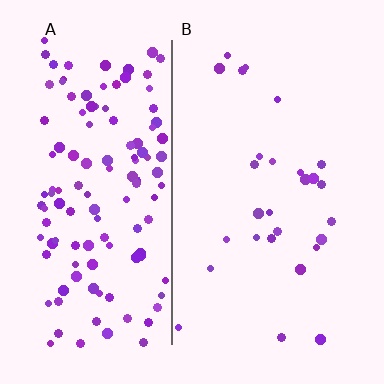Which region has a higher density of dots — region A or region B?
A (the left).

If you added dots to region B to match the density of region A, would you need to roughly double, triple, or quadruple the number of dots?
Approximately quadruple.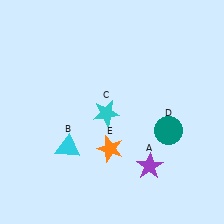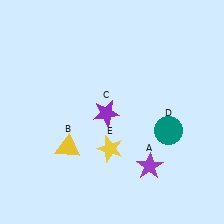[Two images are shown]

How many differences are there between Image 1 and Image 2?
There are 3 differences between the two images.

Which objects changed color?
B changed from cyan to yellow. C changed from cyan to purple. E changed from orange to yellow.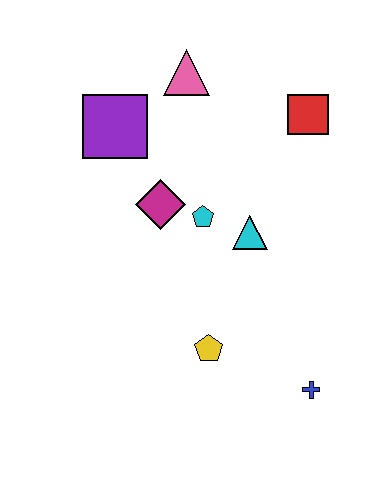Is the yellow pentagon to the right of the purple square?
Yes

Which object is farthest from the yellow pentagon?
The pink triangle is farthest from the yellow pentagon.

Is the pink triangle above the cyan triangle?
Yes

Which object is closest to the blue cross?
The yellow pentagon is closest to the blue cross.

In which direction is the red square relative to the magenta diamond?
The red square is to the right of the magenta diamond.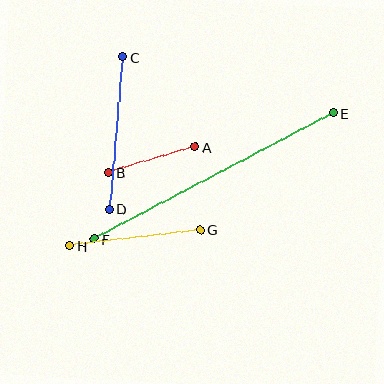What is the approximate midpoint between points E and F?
The midpoint is at approximately (214, 176) pixels.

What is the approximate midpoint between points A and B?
The midpoint is at approximately (152, 160) pixels.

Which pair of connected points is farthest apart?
Points E and F are farthest apart.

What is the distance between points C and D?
The distance is approximately 152 pixels.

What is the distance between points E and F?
The distance is approximately 270 pixels.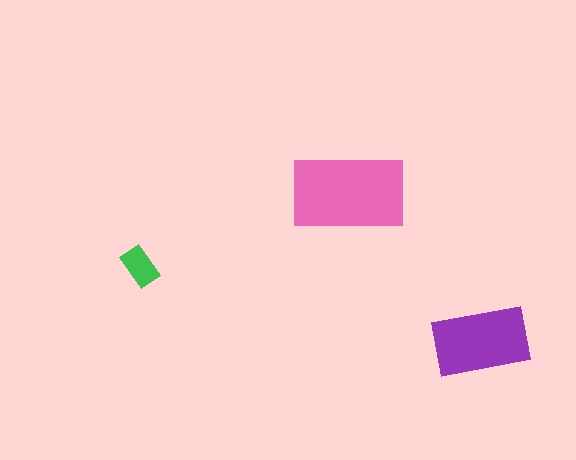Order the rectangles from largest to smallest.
the pink one, the purple one, the green one.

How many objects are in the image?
There are 3 objects in the image.